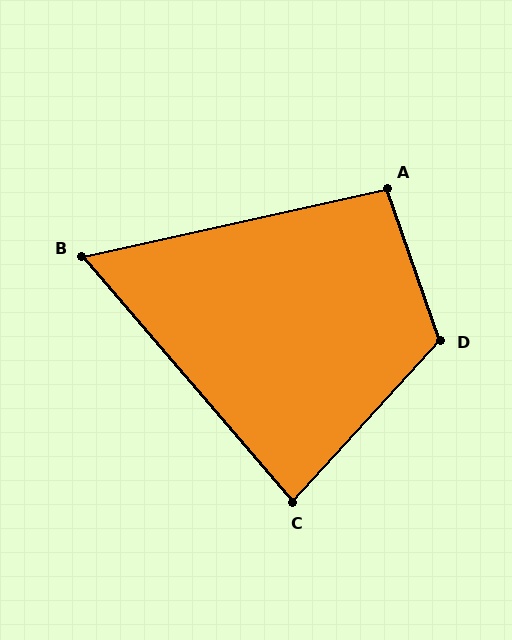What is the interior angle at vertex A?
Approximately 97 degrees (obtuse).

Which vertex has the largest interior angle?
D, at approximately 118 degrees.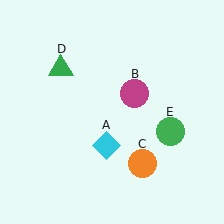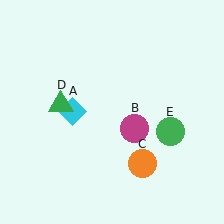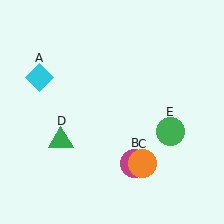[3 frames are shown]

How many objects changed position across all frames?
3 objects changed position: cyan diamond (object A), magenta circle (object B), green triangle (object D).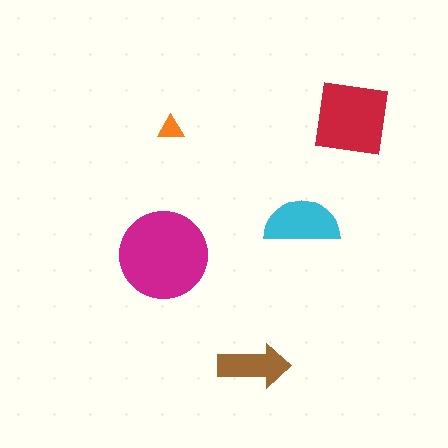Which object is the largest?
The magenta circle.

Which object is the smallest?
The orange triangle.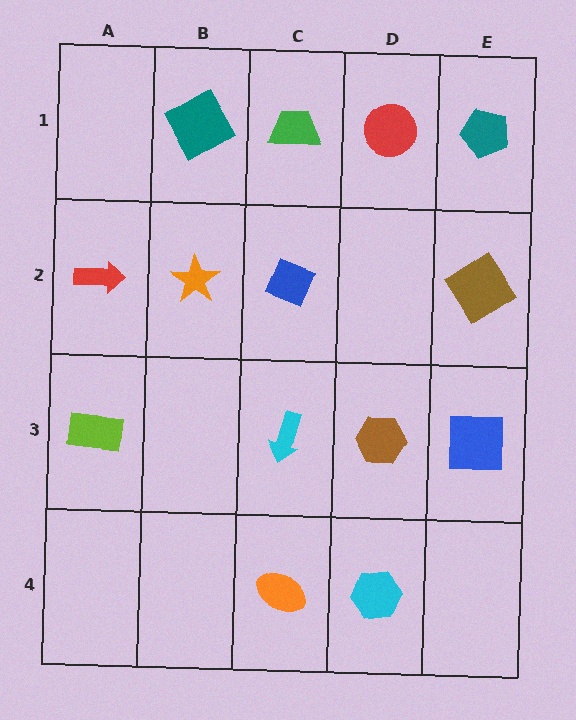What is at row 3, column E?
A blue square.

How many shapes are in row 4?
2 shapes.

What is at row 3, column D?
A brown hexagon.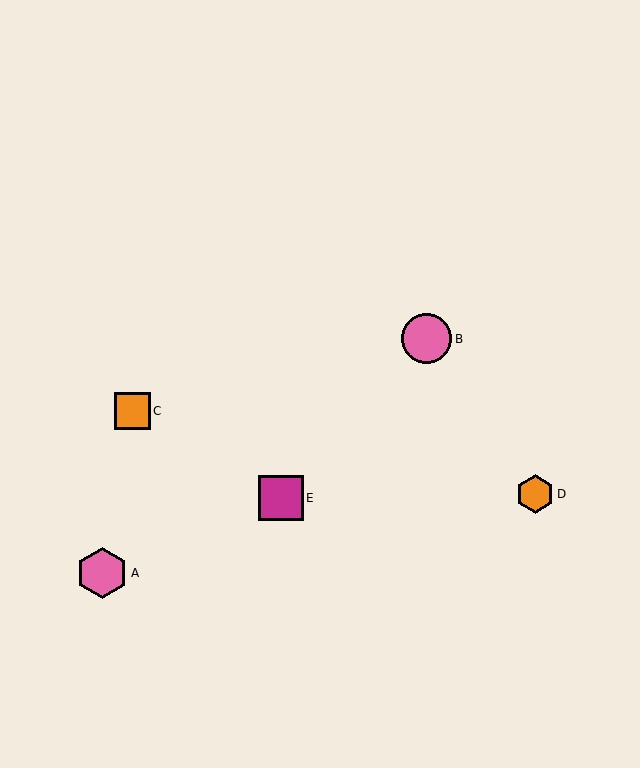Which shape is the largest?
The pink hexagon (labeled A) is the largest.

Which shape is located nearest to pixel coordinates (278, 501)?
The magenta square (labeled E) at (281, 498) is nearest to that location.